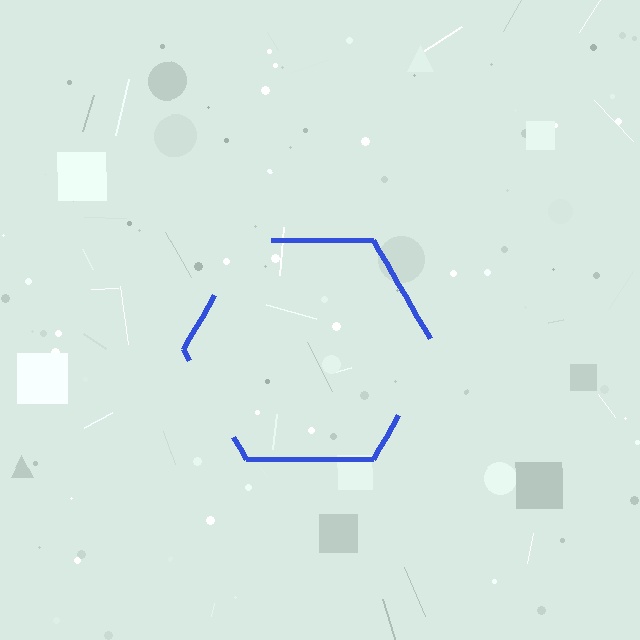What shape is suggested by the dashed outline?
The dashed outline suggests a hexagon.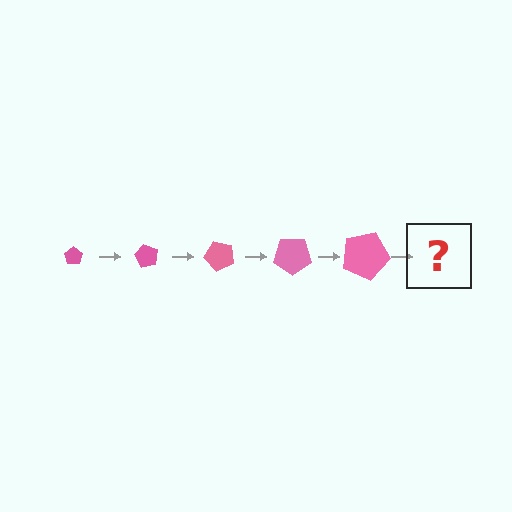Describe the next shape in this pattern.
It should be a pentagon, larger than the previous one and rotated 300 degrees from the start.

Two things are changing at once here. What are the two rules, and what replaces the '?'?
The two rules are that the pentagon grows larger each step and it rotates 60 degrees each step. The '?' should be a pentagon, larger than the previous one and rotated 300 degrees from the start.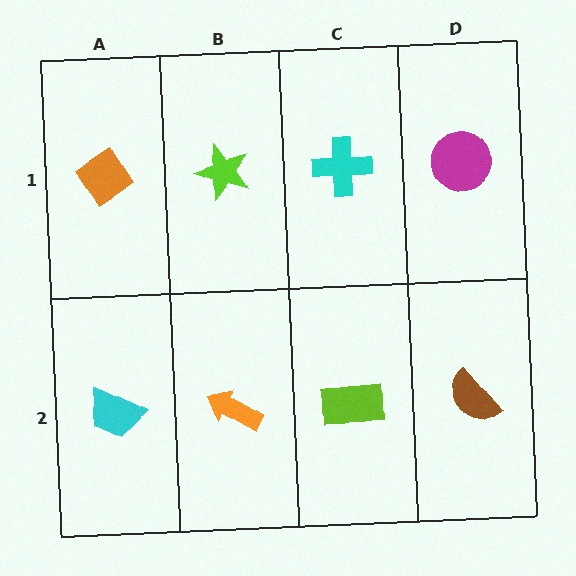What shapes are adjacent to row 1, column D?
A brown semicircle (row 2, column D), a cyan cross (row 1, column C).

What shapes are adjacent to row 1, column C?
A lime rectangle (row 2, column C), a lime star (row 1, column B), a magenta circle (row 1, column D).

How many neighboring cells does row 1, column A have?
2.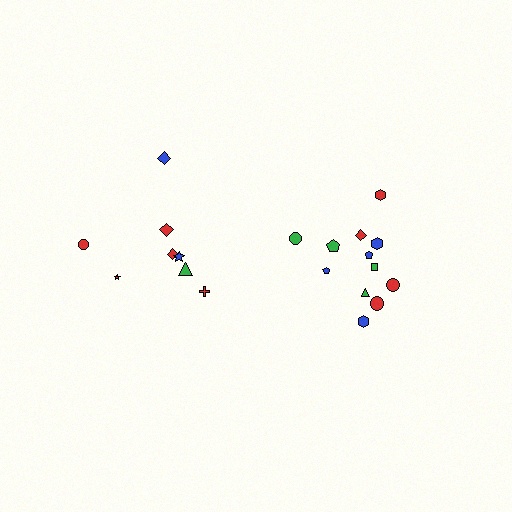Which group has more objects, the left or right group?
The right group.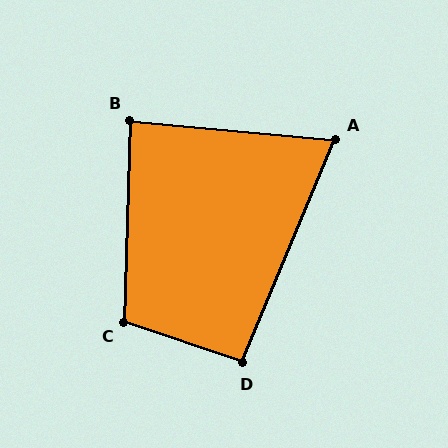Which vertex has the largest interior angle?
C, at approximately 107 degrees.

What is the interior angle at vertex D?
Approximately 94 degrees (approximately right).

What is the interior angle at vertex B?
Approximately 86 degrees (approximately right).